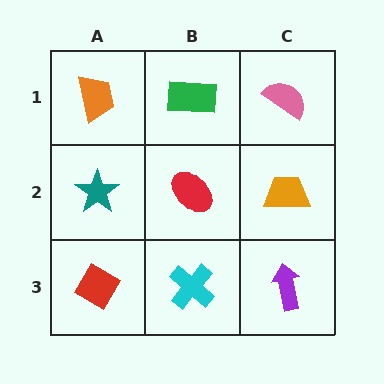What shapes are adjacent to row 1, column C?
An orange trapezoid (row 2, column C), a green rectangle (row 1, column B).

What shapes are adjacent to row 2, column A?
An orange trapezoid (row 1, column A), a red diamond (row 3, column A), a red ellipse (row 2, column B).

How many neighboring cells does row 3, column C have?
2.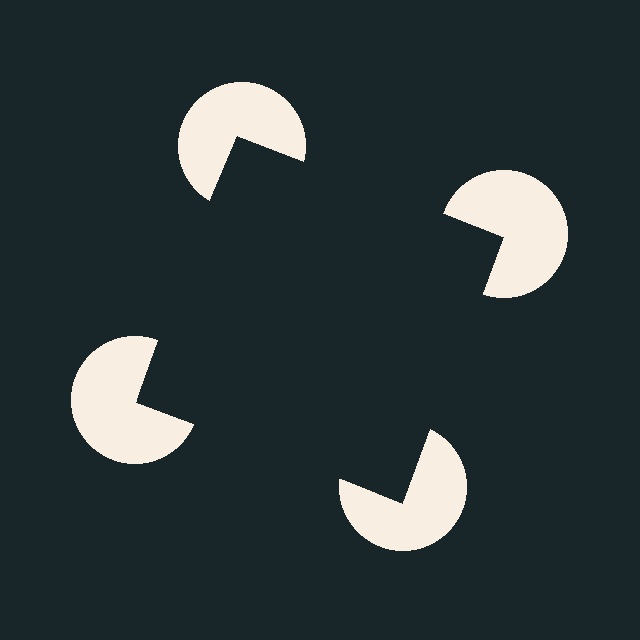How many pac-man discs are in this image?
There are 4 — one at each vertex of the illusory square.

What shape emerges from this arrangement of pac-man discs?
An illusory square — its edges are inferred from the aligned wedge cuts in the pac-man discs, not physically drawn.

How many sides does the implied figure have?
4 sides.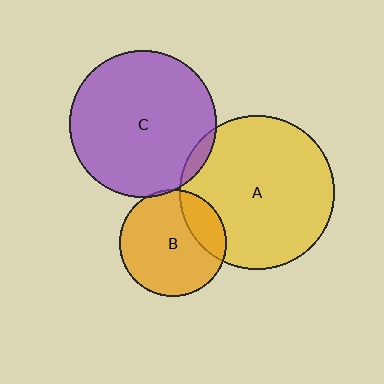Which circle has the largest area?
Circle A (yellow).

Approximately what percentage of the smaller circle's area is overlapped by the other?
Approximately 20%.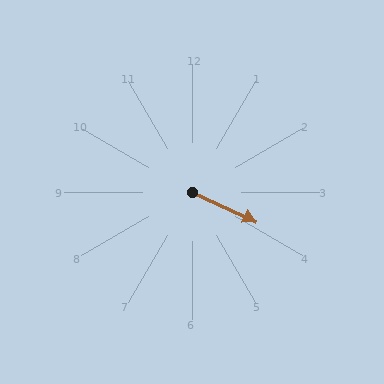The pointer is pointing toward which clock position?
Roughly 4 o'clock.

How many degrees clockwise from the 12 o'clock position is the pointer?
Approximately 115 degrees.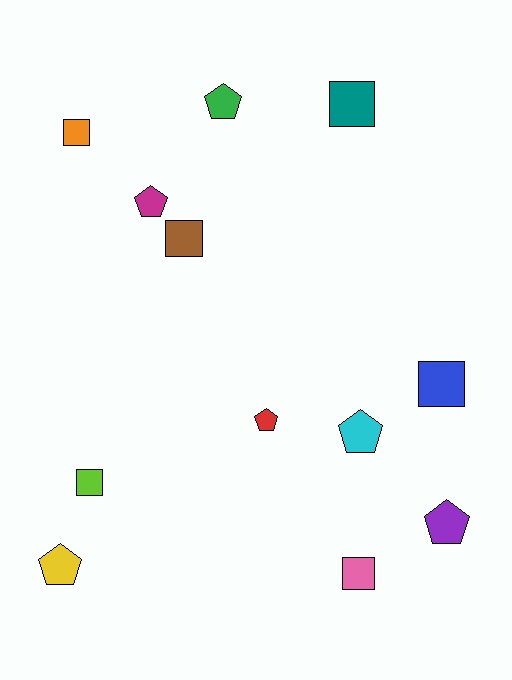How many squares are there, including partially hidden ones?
There are 6 squares.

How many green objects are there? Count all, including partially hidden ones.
There is 1 green object.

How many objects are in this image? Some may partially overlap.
There are 12 objects.